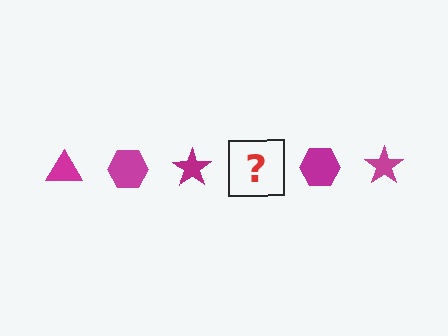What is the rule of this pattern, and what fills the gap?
The rule is that the pattern cycles through triangle, hexagon, star shapes in magenta. The gap should be filled with a magenta triangle.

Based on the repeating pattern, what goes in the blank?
The blank should be a magenta triangle.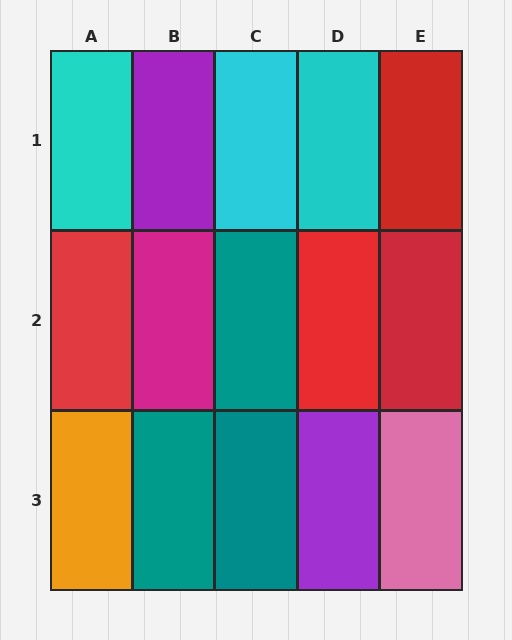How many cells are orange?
1 cell is orange.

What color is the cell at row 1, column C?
Cyan.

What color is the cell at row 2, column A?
Red.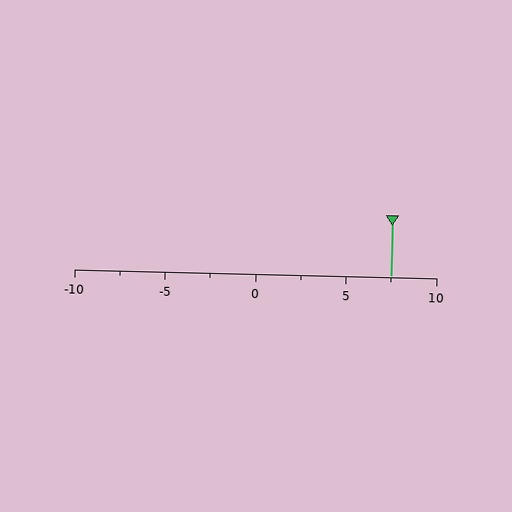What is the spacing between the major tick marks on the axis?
The major ticks are spaced 5 apart.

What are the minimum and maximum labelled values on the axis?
The axis runs from -10 to 10.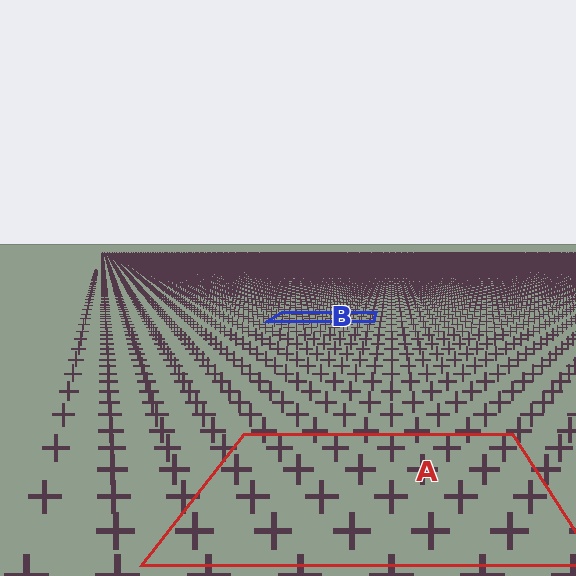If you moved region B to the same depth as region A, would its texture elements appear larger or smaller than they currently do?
They would appear larger. At a closer depth, the same texture elements are projected at a bigger on-screen size.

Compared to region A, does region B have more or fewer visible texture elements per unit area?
Region B has more texture elements per unit area — they are packed more densely because it is farther away.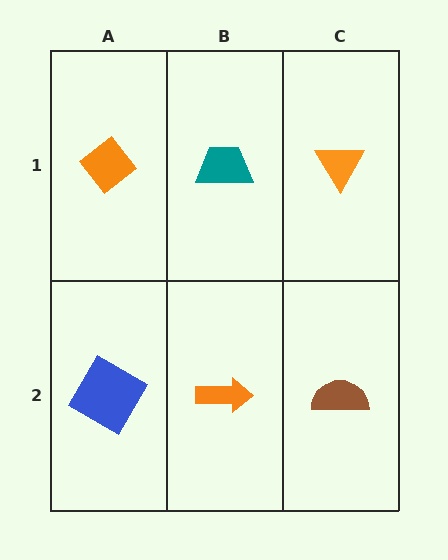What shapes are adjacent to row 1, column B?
An orange arrow (row 2, column B), an orange diamond (row 1, column A), an orange triangle (row 1, column C).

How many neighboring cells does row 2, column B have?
3.